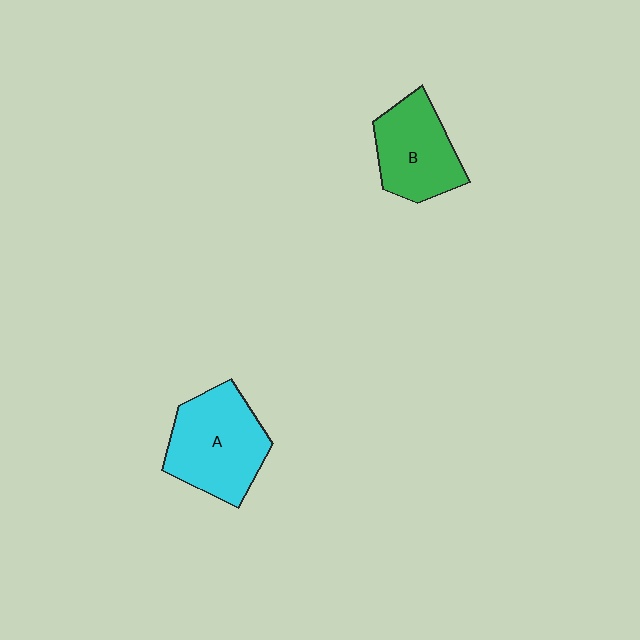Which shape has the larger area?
Shape A (cyan).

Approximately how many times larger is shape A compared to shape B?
Approximately 1.2 times.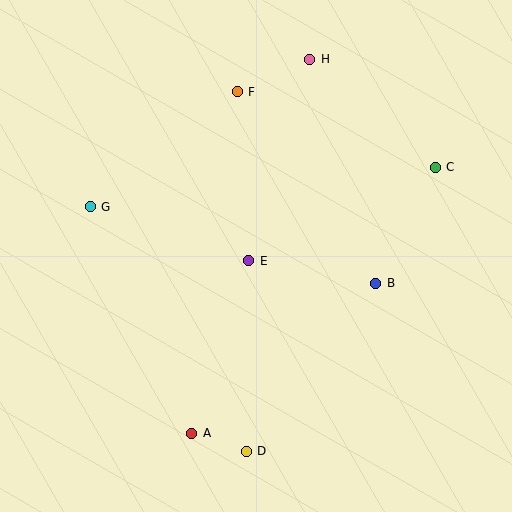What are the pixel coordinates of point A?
Point A is at (192, 433).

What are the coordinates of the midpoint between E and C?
The midpoint between E and C is at (342, 214).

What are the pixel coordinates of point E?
Point E is at (249, 261).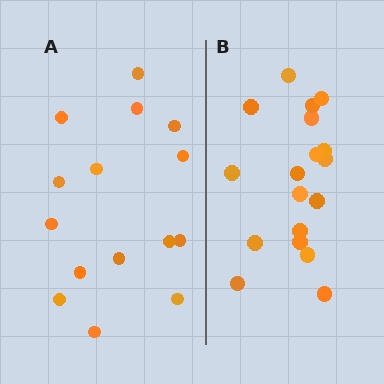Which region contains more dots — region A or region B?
Region B (the right region) has more dots.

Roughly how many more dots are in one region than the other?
Region B has just a few more — roughly 2 or 3 more dots than region A.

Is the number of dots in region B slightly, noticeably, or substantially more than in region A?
Region B has only slightly more — the two regions are fairly close. The ratio is roughly 1.2 to 1.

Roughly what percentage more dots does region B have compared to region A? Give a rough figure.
About 20% more.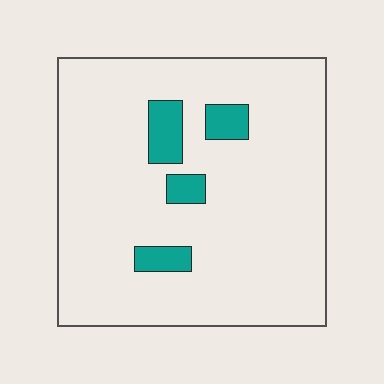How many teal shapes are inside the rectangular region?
4.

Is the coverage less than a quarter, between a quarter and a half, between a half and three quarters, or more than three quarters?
Less than a quarter.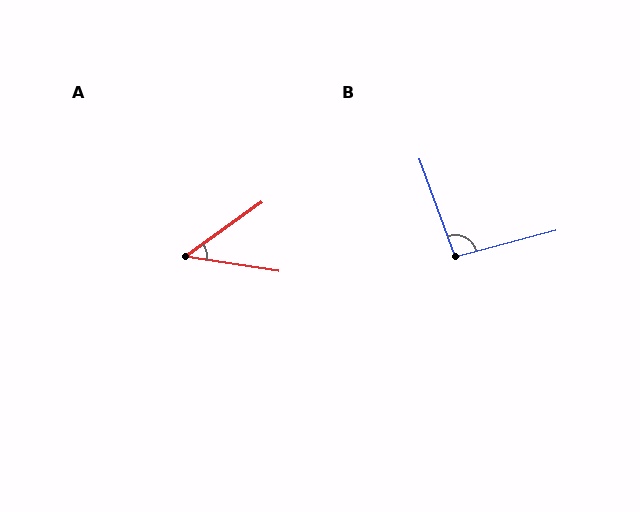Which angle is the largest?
B, at approximately 95 degrees.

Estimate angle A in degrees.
Approximately 44 degrees.